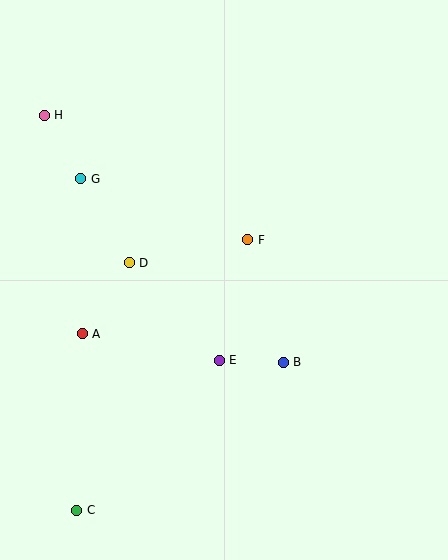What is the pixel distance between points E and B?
The distance between E and B is 64 pixels.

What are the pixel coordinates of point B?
Point B is at (283, 362).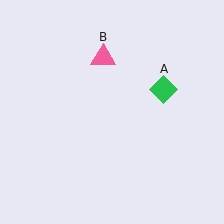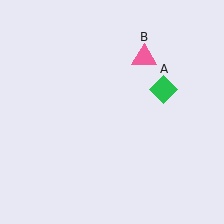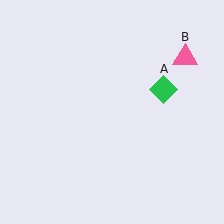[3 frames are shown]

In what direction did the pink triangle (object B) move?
The pink triangle (object B) moved right.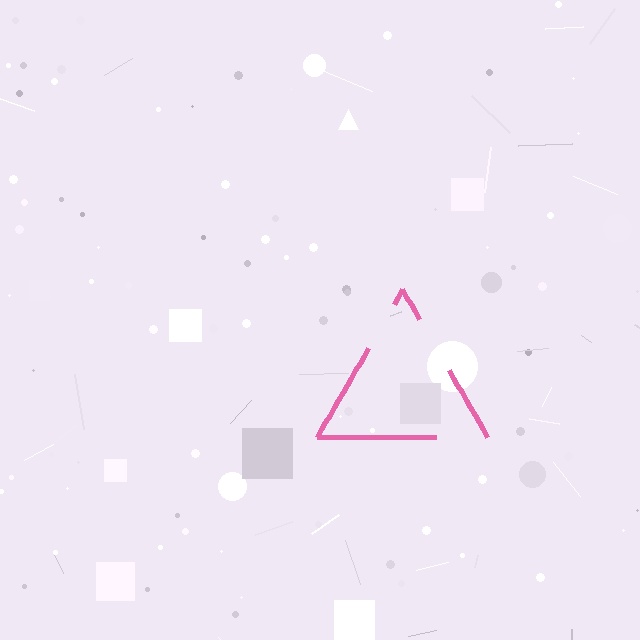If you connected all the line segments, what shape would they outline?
They would outline a triangle.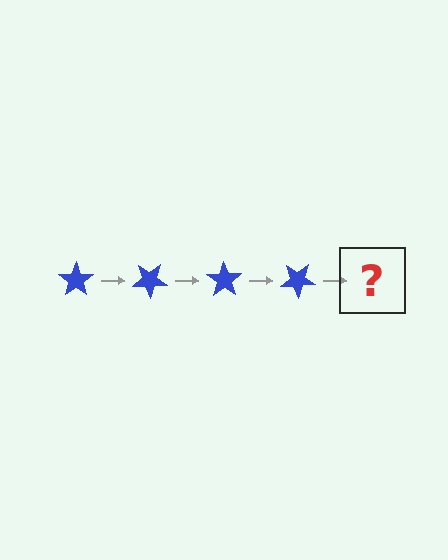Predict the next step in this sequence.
The next step is a blue star rotated 140 degrees.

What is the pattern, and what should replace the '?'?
The pattern is that the star rotates 35 degrees each step. The '?' should be a blue star rotated 140 degrees.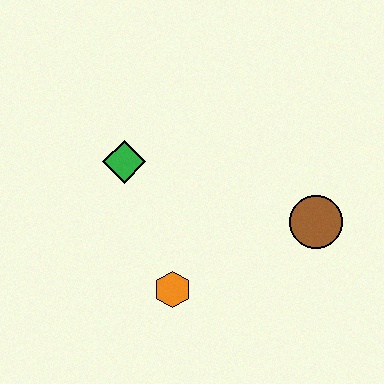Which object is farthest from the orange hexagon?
The brown circle is farthest from the orange hexagon.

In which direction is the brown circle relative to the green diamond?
The brown circle is to the right of the green diamond.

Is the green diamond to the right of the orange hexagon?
No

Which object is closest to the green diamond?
The orange hexagon is closest to the green diamond.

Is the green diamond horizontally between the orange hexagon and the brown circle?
No